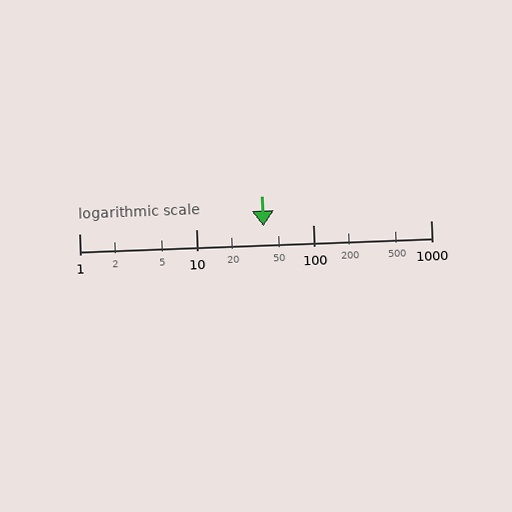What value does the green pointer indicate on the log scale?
The pointer indicates approximately 37.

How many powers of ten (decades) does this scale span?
The scale spans 3 decades, from 1 to 1000.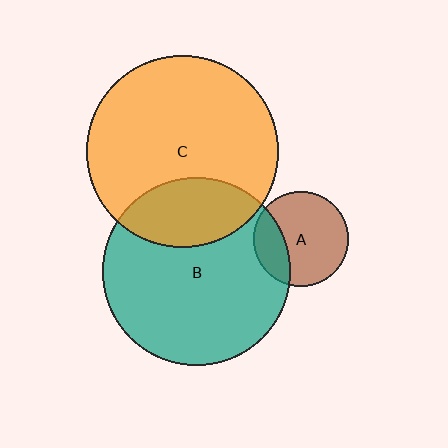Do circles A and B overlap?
Yes.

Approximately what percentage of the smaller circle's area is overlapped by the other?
Approximately 25%.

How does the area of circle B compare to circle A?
Approximately 3.9 times.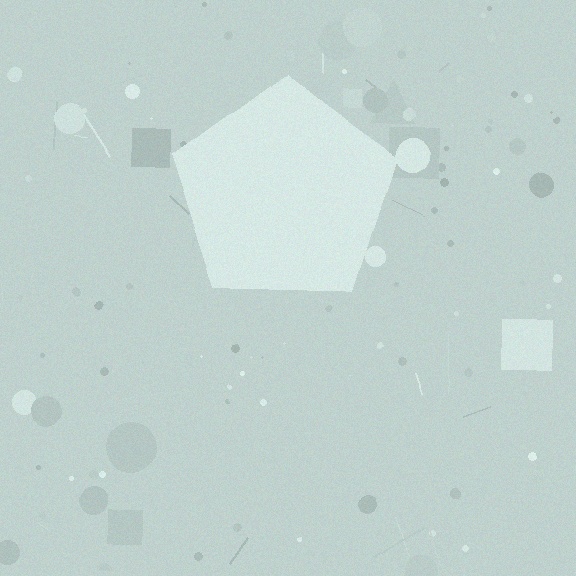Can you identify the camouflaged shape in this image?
The camouflaged shape is a pentagon.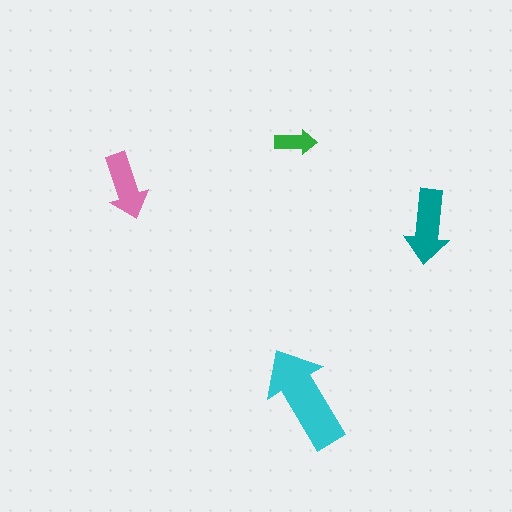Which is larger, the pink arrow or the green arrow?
The pink one.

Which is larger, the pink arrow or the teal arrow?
The teal one.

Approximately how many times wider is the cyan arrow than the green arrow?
About 2.5 times wider.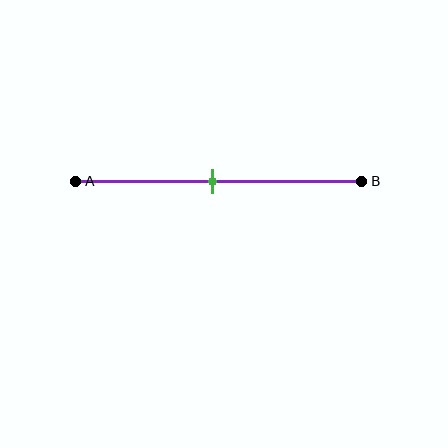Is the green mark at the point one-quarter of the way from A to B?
No, the mark is at about 50% from A, not at the 25% one-quarter point.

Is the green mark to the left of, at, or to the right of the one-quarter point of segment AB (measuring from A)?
The green mark is to the right of the one-quarter point of segment AB.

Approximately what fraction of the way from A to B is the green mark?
The green mark is approximately 50% of the way from A to B.